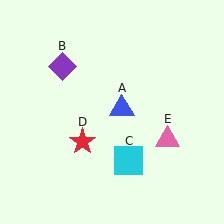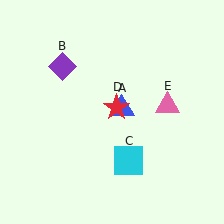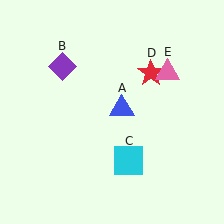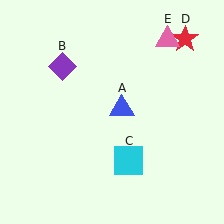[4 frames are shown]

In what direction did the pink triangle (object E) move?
The pink triangle (object E) moved up.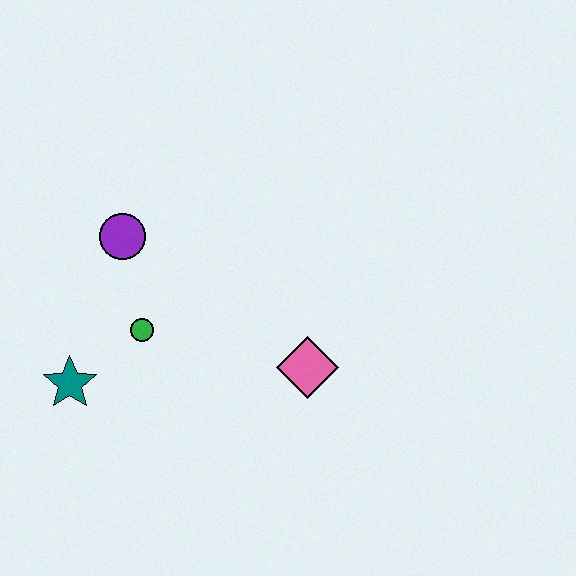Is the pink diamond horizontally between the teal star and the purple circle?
No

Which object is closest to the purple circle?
The green circle is closest to the purple circle.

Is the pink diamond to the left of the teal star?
No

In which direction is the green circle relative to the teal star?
The green circle is to the right of the teal star.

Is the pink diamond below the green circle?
Yes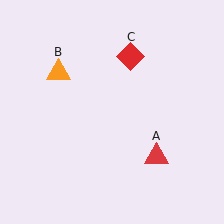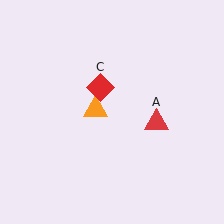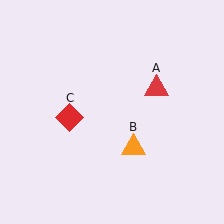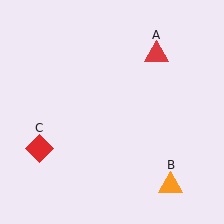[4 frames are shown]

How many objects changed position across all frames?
3 objects changed position: red triangle (object A), orange triangle (object B), red diamond (object C).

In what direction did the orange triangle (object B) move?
The orange triangle (object B) moved down and to the right.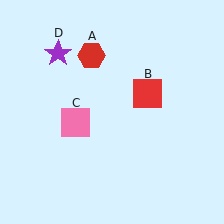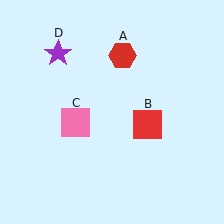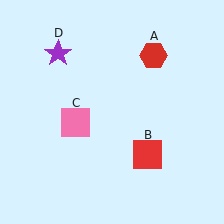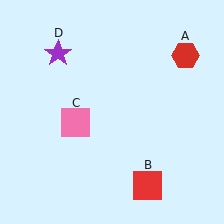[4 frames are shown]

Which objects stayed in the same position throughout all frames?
Pink square (object C) and purple star (object D) remained stationary.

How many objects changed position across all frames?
2 objects changed position: red hexagon (object A), red square (object B).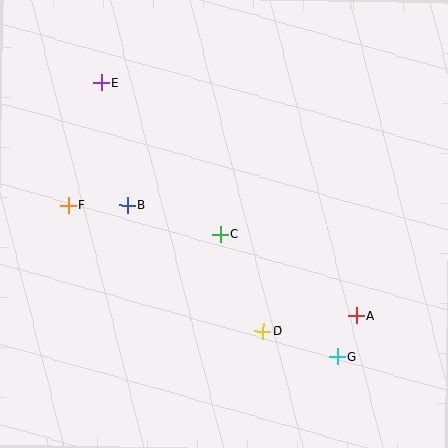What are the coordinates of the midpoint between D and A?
The midpoint between D and A is at (310, 323).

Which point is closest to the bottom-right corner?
Point G is closest to the bottom-right corner.